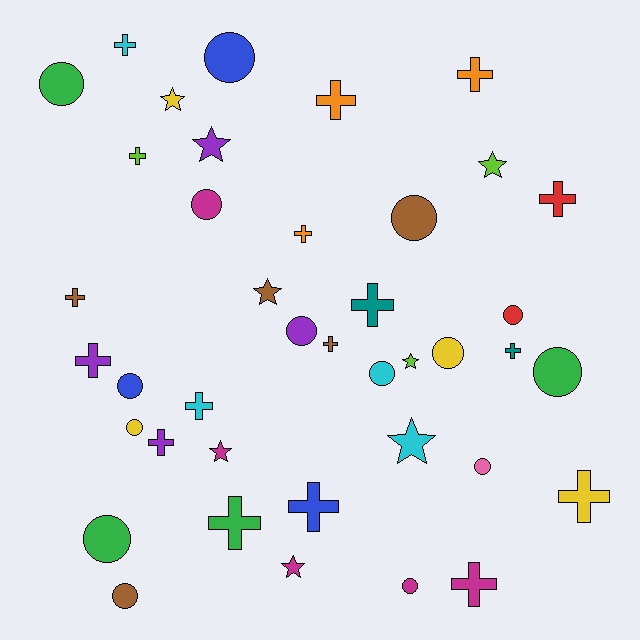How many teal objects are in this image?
There are 2 teal objects.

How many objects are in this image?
There are 40 objects.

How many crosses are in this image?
There are 17 crosses.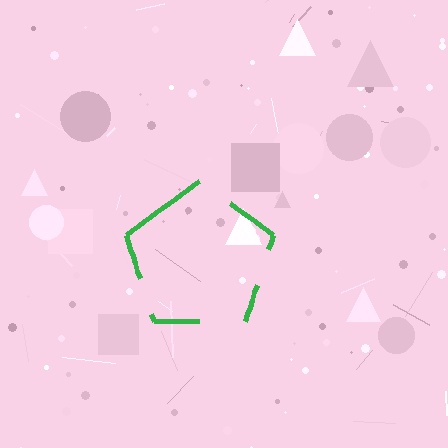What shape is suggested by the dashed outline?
The dashed outline suggests a pentagon.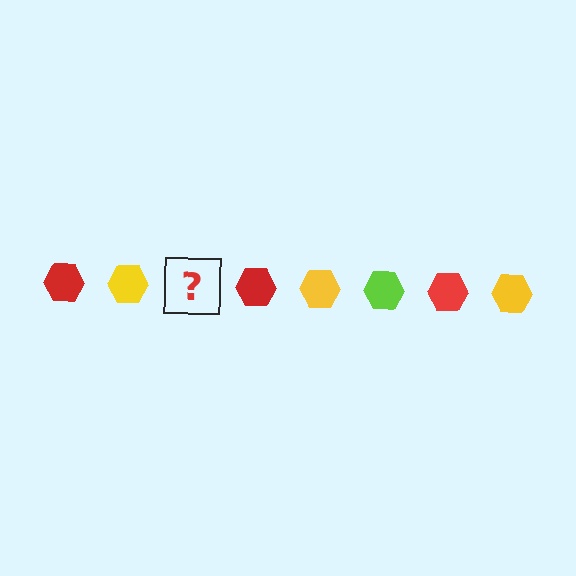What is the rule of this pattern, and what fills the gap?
The rule is that the pattern cycles through red, yellow, lime hexagons. The gap should be filled with a lime hexagon.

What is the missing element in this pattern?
The missing element is a lime hexagon.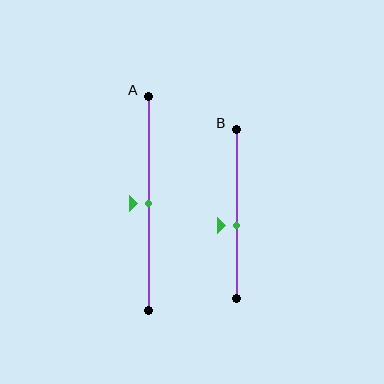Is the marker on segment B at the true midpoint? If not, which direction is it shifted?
No, the marker on segment B is shifted downward by about 7% of the segment length.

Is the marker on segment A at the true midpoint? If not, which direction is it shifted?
Yes, the marker on segment A is at the true midpoint.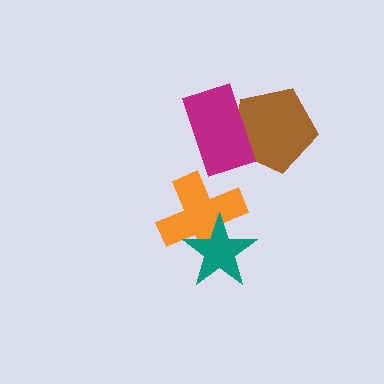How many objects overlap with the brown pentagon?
1 object overlaps with the brown pentagon.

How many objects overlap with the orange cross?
1 object overlaps with the orange cross.